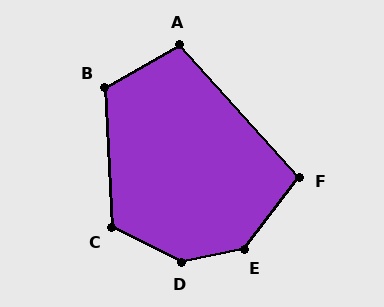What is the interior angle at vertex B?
Approximately 117 degrees (obtuse).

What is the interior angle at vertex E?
Approximately 138 degrees (obtuse).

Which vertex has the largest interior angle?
D, at approximately 142 degrees.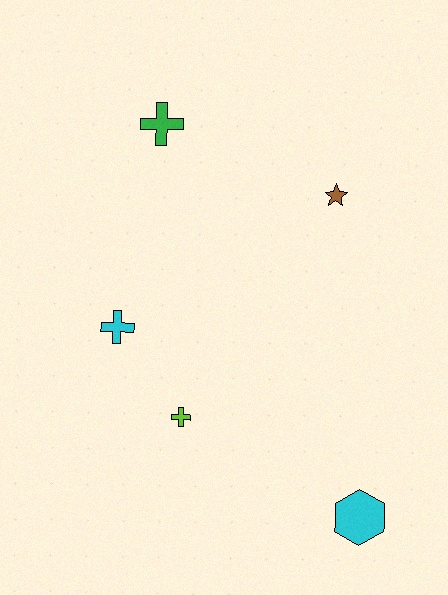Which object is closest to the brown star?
The green cross is closest to the brown star.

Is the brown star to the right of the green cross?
Yes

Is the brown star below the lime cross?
No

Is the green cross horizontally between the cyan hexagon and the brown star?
No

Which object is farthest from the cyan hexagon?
The green cross is farthest from the cyan hexagon.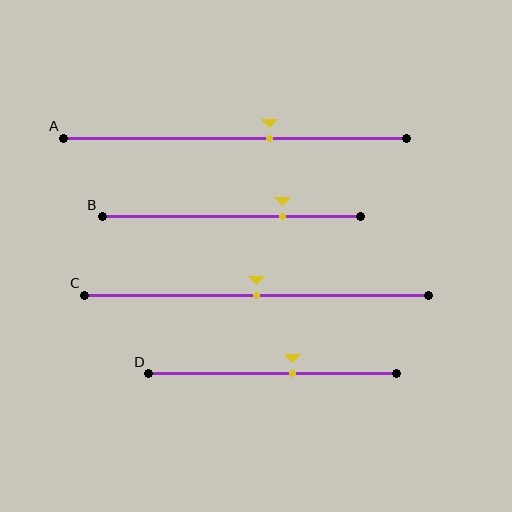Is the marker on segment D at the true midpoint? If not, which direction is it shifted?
No, the marker on segment D is shifted to the right by about 8% of the segment length.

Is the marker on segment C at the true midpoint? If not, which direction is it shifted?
Yes, the marker on segment C is at the true midpoint.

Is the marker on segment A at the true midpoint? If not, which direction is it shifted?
No, the marker on segment A is shifted to the right by about 10% of the segment length.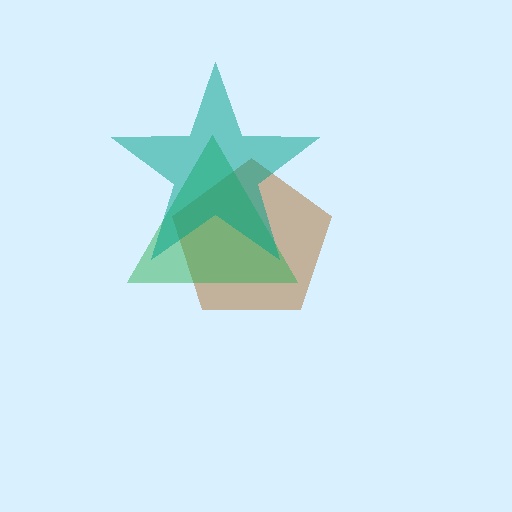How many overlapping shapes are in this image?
There are 3 overlapping shapes in the image.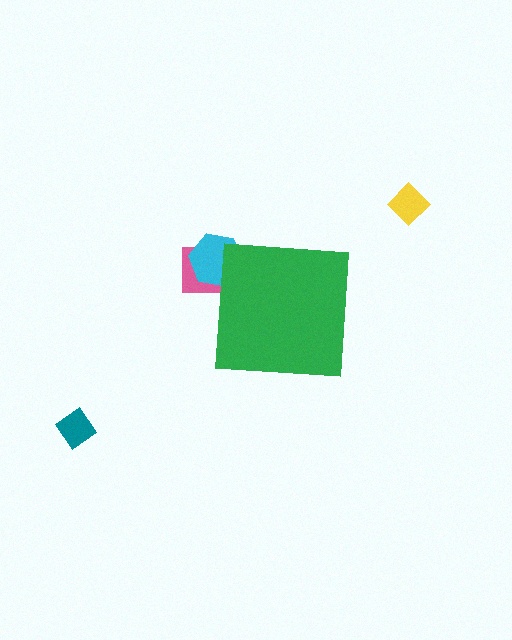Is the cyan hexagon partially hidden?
Yes, the cyan hexagon is partially hidden behind the green square.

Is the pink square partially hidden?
Yes, the pink square is partially hidden behind the green square.